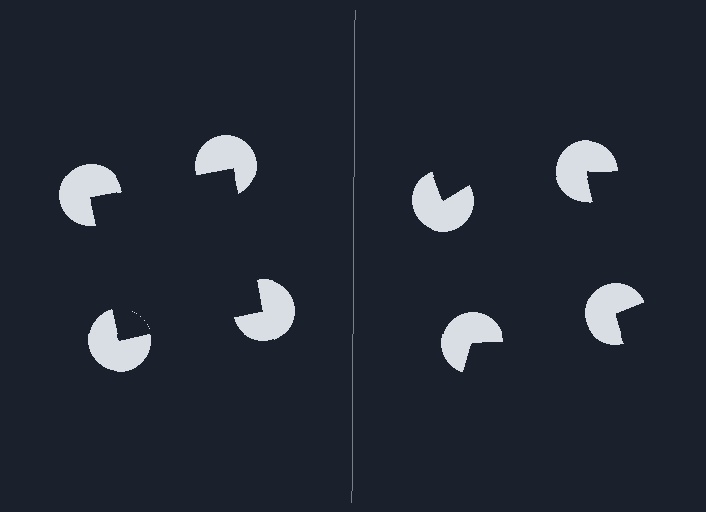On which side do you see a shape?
An illusory square appears on the left side. On the right side the wedge cuts are rotated, so no coherent shape forms.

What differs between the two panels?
The pac-man discs are positioned identically on both sides; only the wedge orientations differ. On the left they align to a square; on the right they are misaligned.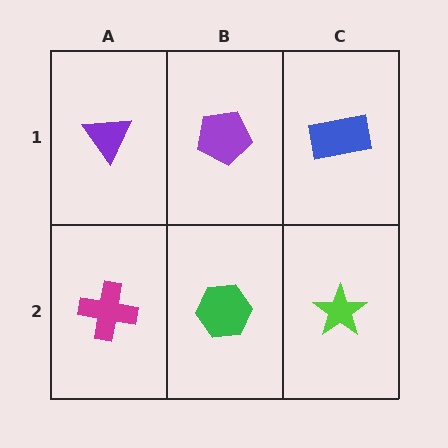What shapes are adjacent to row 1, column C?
A lime star (row 2, column C), a purple pentagon (row 1, column B).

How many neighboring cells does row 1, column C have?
2.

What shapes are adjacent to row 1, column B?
A green hexagon (row 2, column B), a purple triangle (row 1, column A), a blue rectangle (row 1, column C).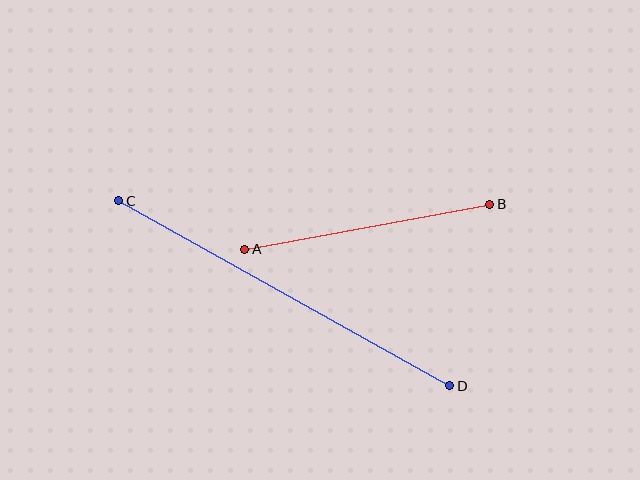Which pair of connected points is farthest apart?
Points C and D are farthest apart.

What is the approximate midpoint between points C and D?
The midpoint is at approximately (284, 293) pixels.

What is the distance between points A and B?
The distance is approximately 249 pixels.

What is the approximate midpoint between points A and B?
The midpoint is at approximately (367, 227) pixels.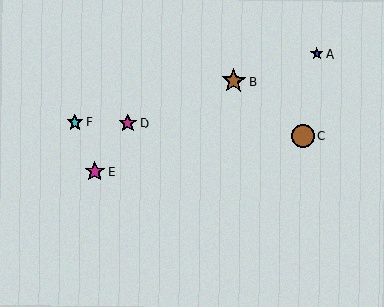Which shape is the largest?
The brown star (labeled B) is the largest.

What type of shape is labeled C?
Shape C is a brown circle.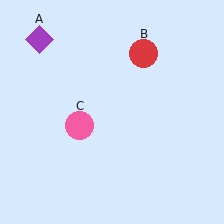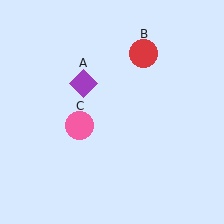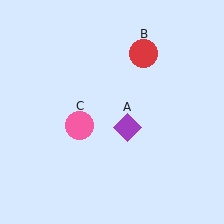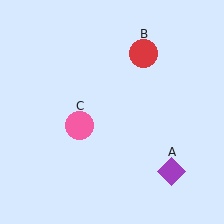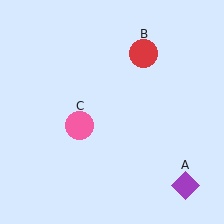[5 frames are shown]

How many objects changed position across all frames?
1 object changed position: purple diamond (object A).